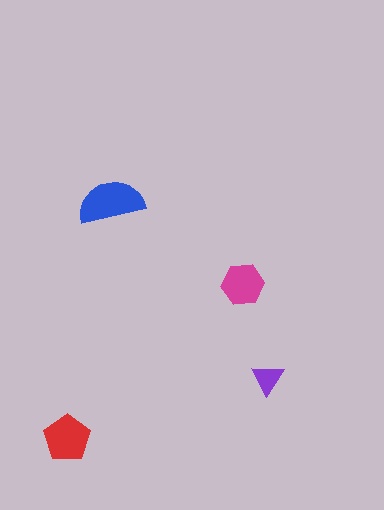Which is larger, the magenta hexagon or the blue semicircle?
The blue semicircle.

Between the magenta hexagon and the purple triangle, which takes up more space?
The magenta hexagon.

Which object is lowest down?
The red pentagon is bottommost.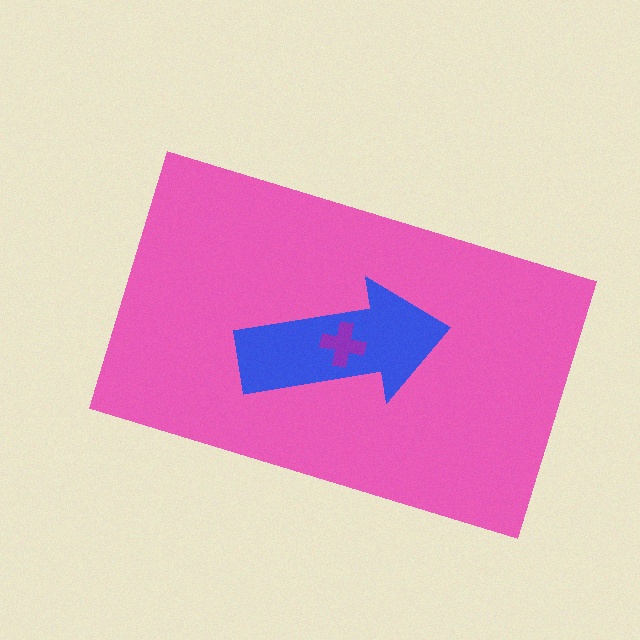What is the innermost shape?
The purple cross.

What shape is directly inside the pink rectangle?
The blue arrow.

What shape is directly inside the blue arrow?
The purple cross.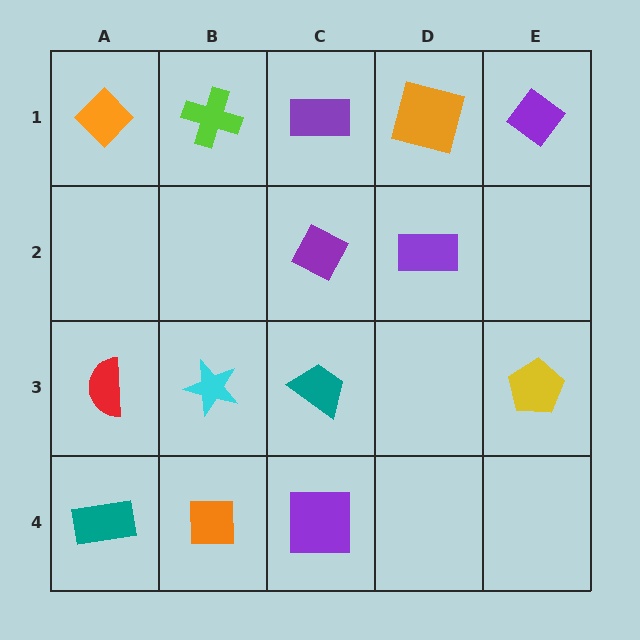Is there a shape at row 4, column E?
No, that cell is empty.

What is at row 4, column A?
A teal rectangle.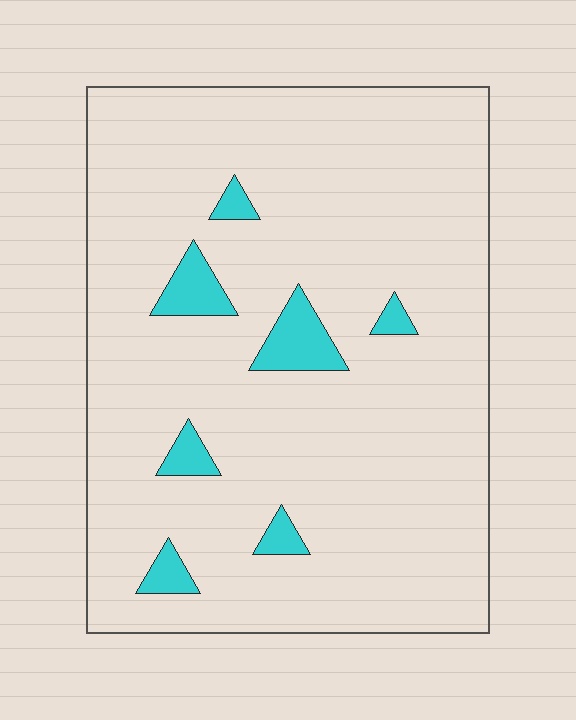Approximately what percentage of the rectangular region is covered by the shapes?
Approximately 5%.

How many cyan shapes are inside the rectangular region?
7.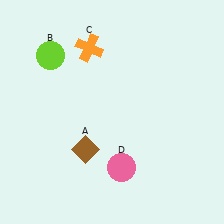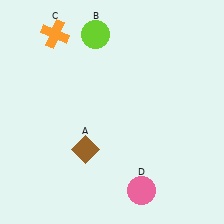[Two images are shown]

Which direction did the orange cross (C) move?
The orange cross (C) moved left.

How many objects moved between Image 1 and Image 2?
3 objects moved between the two images.